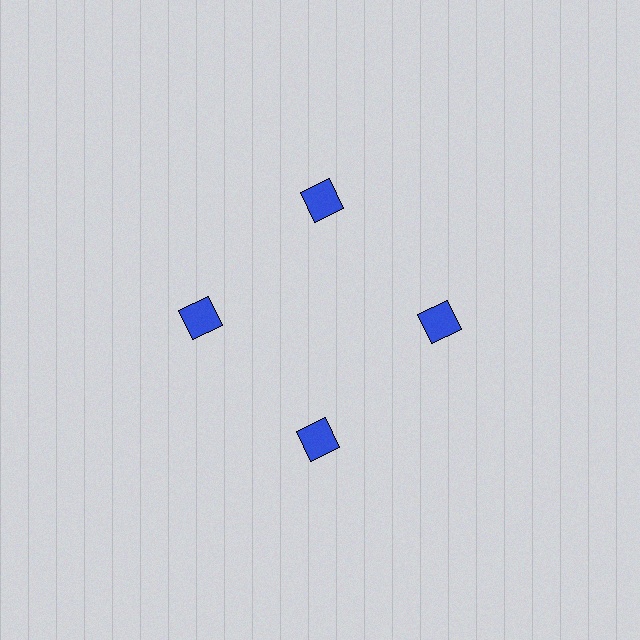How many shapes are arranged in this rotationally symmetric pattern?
There are 4 shapes, arranged in 4 groups of 1.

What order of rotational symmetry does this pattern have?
This pattern has 4-fold rotational symmetry.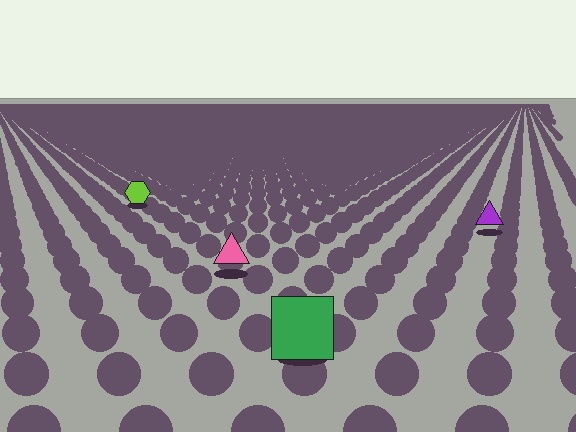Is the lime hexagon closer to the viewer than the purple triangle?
No. The purple triangle is closer — you can tell from the texture gradient: the ground texture is coarser near it.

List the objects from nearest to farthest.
From nearest to farthest: the green square, the pink triangle, the purple triangle, the lime hexagon.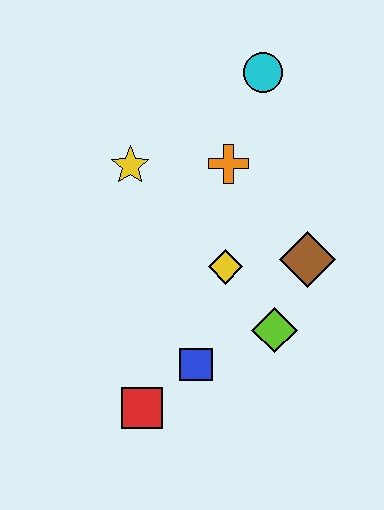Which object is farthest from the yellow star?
The red square is farthest from the yellow star.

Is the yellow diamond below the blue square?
No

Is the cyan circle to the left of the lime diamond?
Yes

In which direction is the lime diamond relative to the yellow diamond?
The lime diamond is below the yellow diamond.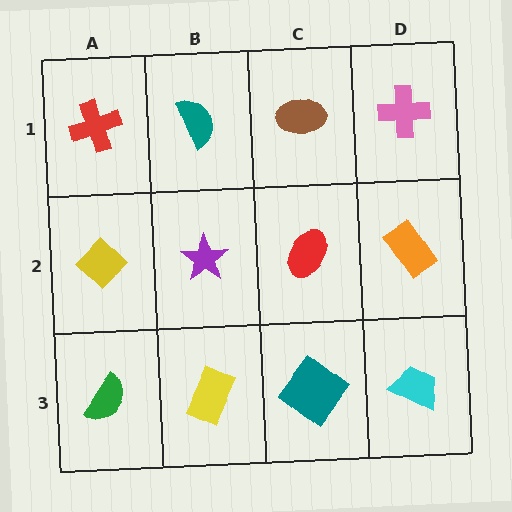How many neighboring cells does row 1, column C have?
3.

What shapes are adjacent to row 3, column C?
A red ellipse (row 2, column C), a yellow rectangle (row 3, column B), a cyan trapezoid (row 3, column D).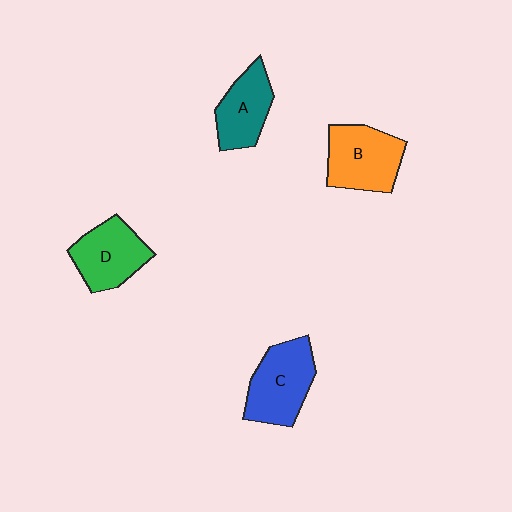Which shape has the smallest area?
Shape A (teal).